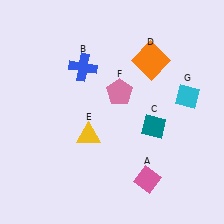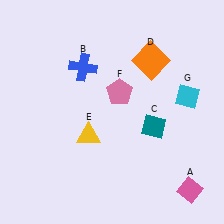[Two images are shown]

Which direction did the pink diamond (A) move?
The pink diamond (A) moved right.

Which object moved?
The pink diamond (A) moved right.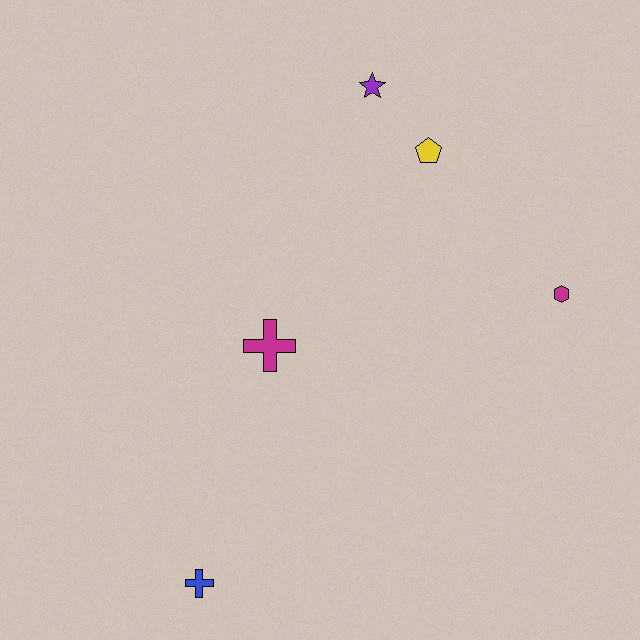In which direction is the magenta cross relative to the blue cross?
The magenta cross is above the blue cross.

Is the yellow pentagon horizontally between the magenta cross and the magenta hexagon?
Yes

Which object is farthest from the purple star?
The blue cross is farthest from the purple star.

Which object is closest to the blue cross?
The magenta cross is closest to the blue cross.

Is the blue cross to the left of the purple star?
Yes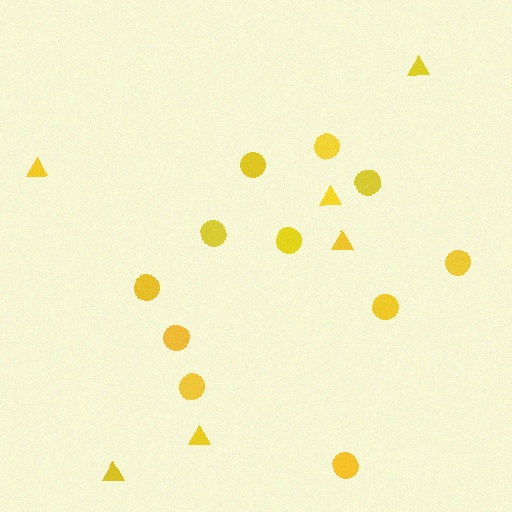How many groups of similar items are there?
There are 2 groups: one group of circles (11) and one group of triangles (6).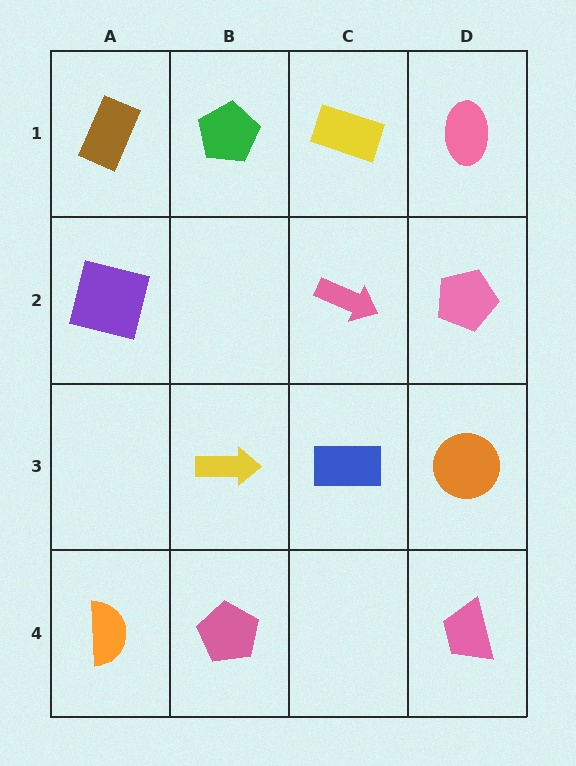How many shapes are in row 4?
3 shapes.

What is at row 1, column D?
A pink ellipse.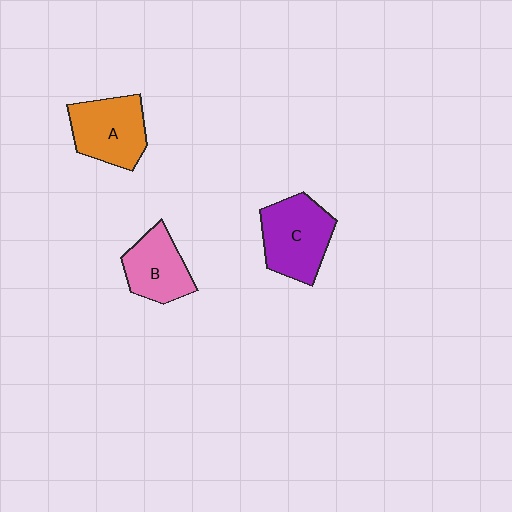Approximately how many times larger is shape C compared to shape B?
Approximately 1.3 times.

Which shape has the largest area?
Shape C (purple).